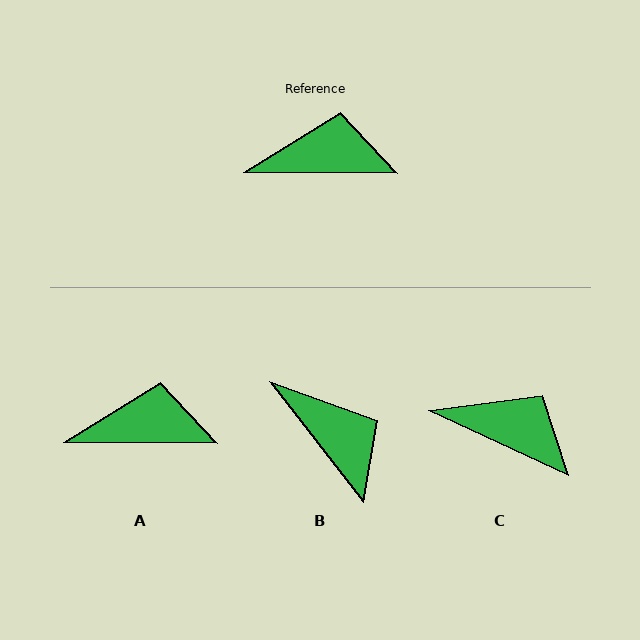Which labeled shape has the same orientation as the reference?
A.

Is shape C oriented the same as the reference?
No, it is off by about 24 degrees.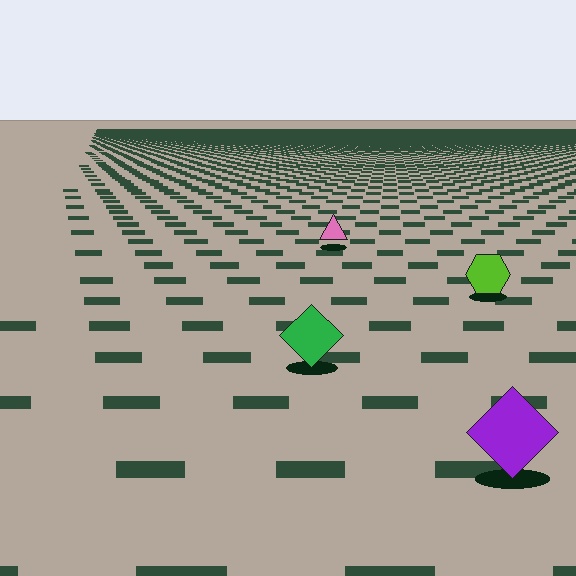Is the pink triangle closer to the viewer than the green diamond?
No. The green diamond is closer — you can tell from the texture gradient: the ground texture is coarser near it.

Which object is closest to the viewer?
The purple diamond is closest. The texture marks near it are larger and more spread out.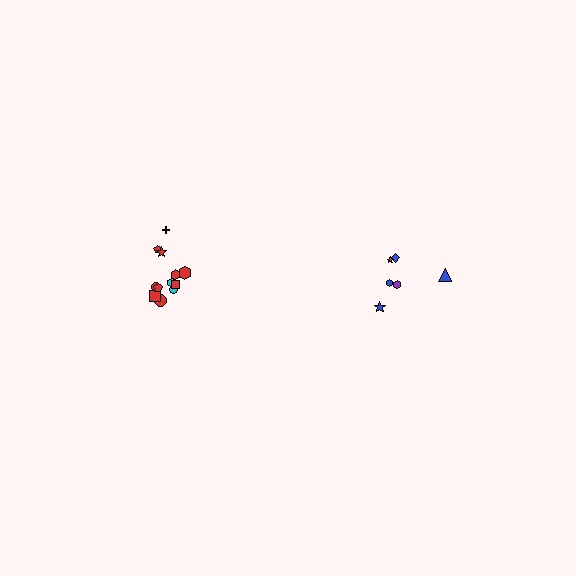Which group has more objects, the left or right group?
The left group.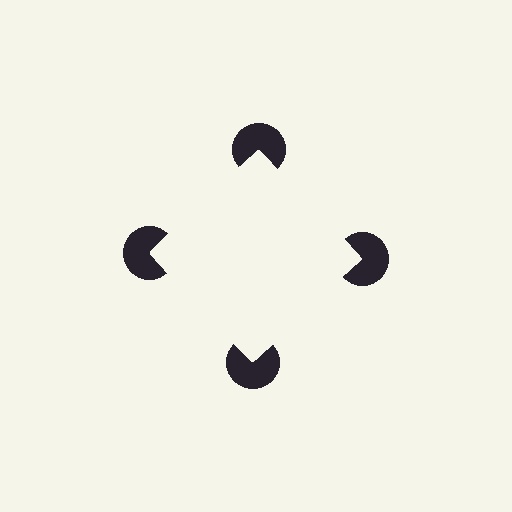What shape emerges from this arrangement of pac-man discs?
An illusory square — its edges are inferred from the aligned wedge cuts in the pac-man discs, not physically drawn.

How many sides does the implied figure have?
4 sides.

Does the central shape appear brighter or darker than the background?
It typically appears slightly brighter than the background, even though no actual brightness change is drawn.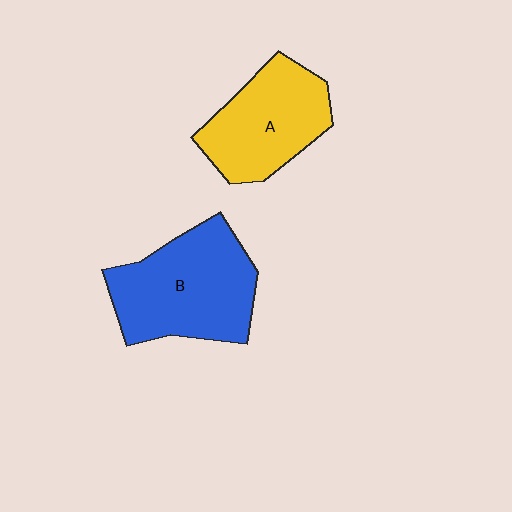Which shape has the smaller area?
Shape A (yellow).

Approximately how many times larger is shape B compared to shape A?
Approximately 1.3 times.